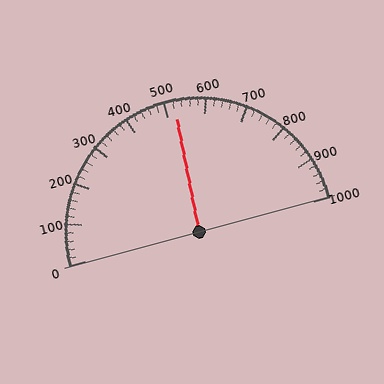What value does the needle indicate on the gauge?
The needle indicates approximately 520.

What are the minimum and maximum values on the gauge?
The gauge ranges from 0 to 1000.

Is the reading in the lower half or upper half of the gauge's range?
The reading is in the upper half of the range (0 to 1000).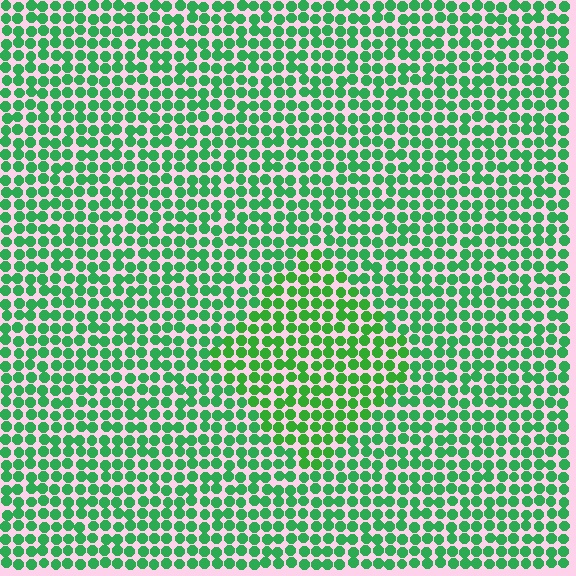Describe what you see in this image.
The image is filled with small green elements in a uniform arrangement. A diamond-shaped region is visible where the elements are tinted to a slightly different hue, forming a subtle color boundary.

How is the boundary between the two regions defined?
The boundary is defined purely by a slight shift in hue (about 20 degrees). Spacing, size, and orientation are identical on both sides.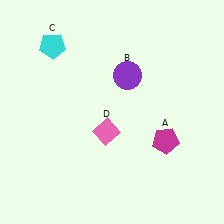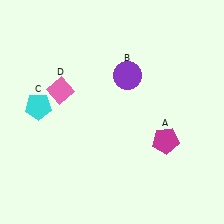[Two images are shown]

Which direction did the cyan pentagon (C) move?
The cyan pentagon (C) moved down.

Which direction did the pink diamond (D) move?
The pink diamond (D) moved left.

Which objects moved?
The objects that moved are: the cyan pentagon (C), the pink diamond (D).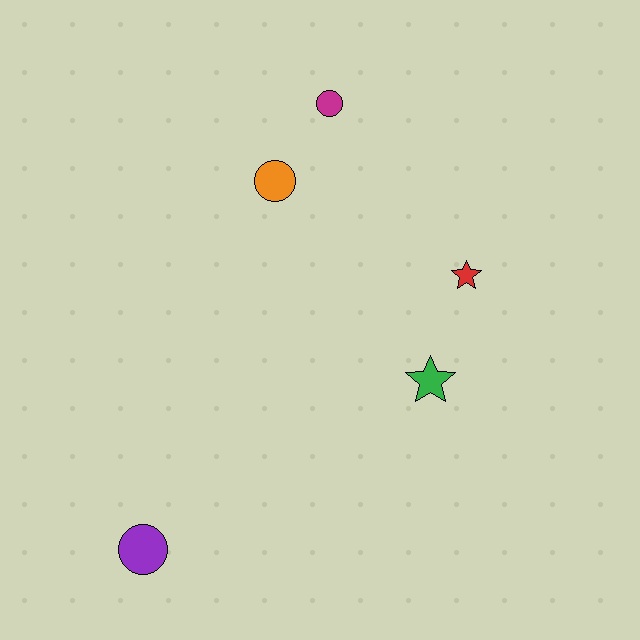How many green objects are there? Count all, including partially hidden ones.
There is 1 green object.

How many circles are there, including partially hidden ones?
There are 3 circles.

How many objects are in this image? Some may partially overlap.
There are 5 objects.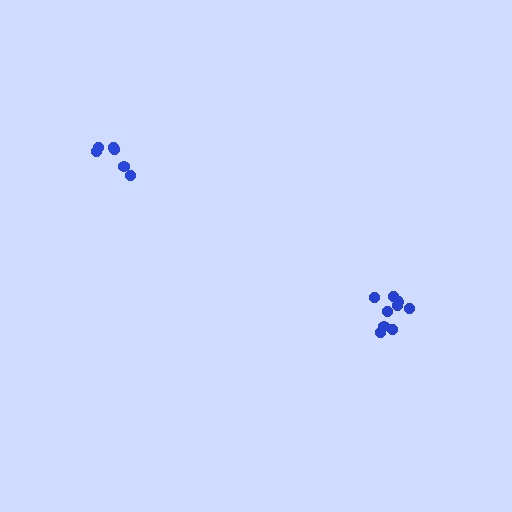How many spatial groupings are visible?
There are 2 spatial groupings.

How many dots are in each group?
Group 1: 9 dots, Group 2: 6 dots (15 total).